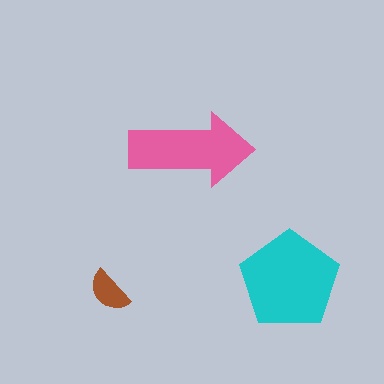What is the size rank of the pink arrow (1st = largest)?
2nd.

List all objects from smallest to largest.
The brown semicircle, the pink arrow, the cyan pentagon.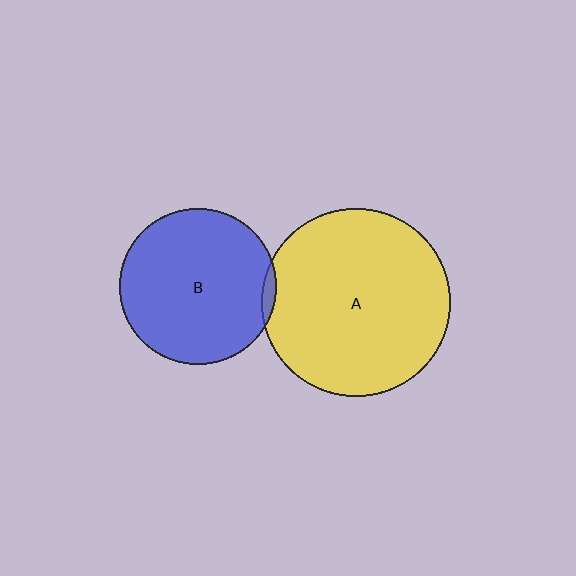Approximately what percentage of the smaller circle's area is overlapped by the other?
Approximately 5%.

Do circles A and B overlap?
Yes.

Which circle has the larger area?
Circle A (yellow).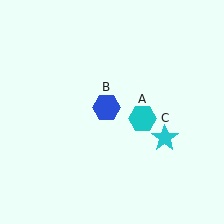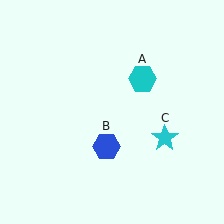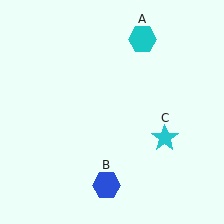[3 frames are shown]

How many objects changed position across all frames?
2 objects changed position: cyan hexagon (object A), blue hexagon (object B).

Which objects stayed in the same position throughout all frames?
Cyan star (object C) remained stationary.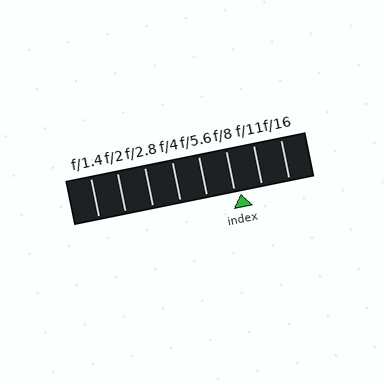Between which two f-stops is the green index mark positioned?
The index mark is between f/8 and f/11.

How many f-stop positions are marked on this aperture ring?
There are 8 f-stop positions marked.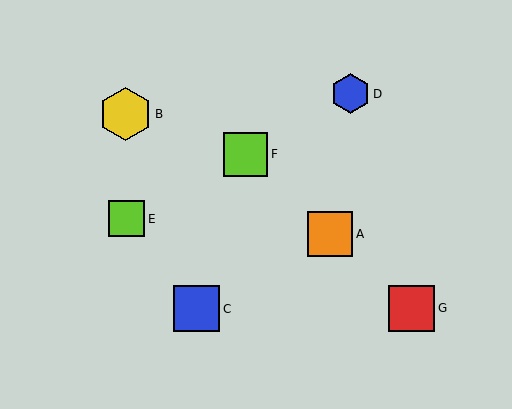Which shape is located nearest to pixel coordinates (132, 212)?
The lime square (labeled E) at (127, 219) is nearest to that location.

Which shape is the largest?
The yellow hexagon (labeled B) is the largest.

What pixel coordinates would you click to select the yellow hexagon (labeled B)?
Click at (125, 114) to select the yellow hexagon B.